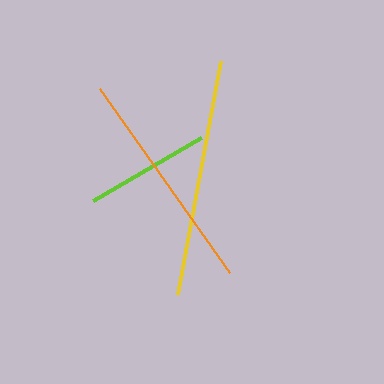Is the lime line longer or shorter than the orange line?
The orange line is longer than the lime line.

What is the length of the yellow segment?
The yellow segment is approximately 237 pixels long.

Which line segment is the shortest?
The lime line is the shortest at approximately 125 pixels.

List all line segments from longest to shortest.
From longest to shortest: yellow, orange, lime.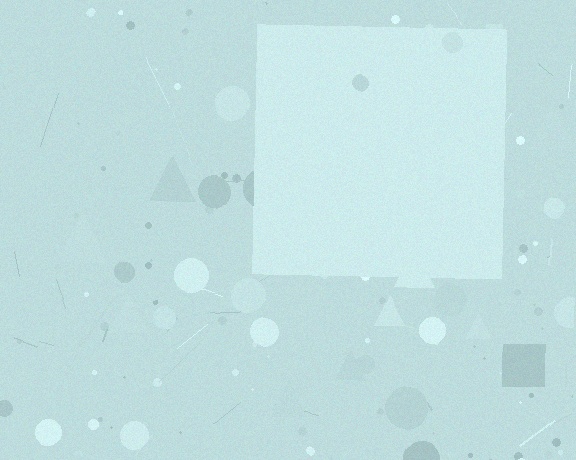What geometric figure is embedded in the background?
A square is embedded in the background.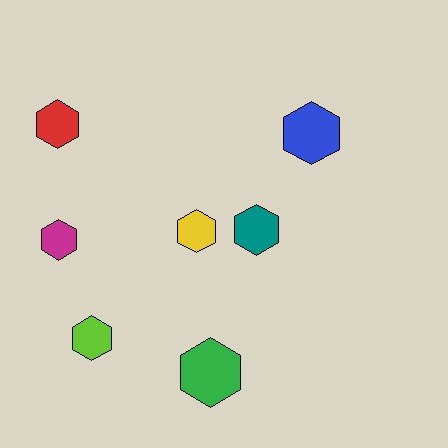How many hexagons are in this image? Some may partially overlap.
There are 7 hexagons.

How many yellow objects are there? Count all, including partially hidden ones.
There is 1 yellow object.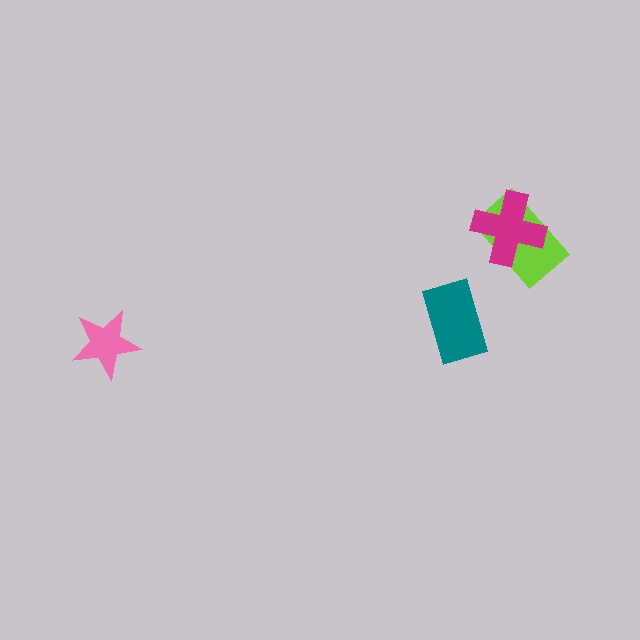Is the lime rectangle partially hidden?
Yes, it is partially covered by another shape.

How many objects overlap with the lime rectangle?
1 object overlaps with the lime rectangle.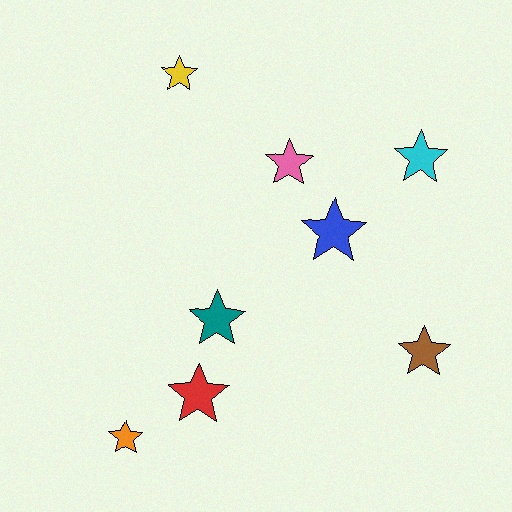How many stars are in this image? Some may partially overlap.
There are 8 stars.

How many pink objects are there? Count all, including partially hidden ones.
There is 1 pink object.